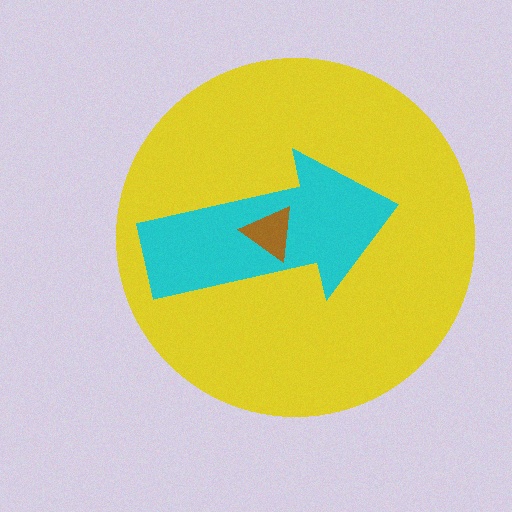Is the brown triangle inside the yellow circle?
Yes.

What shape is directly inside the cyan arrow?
The brown triangle.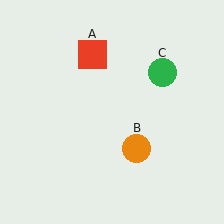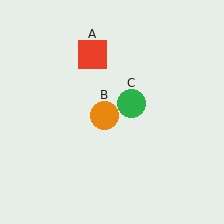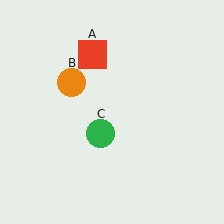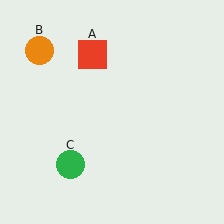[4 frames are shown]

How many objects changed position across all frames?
2 objects changed position: orange circle (object B), green circle (object C).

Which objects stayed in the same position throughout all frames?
Red square (object A) remained stationary.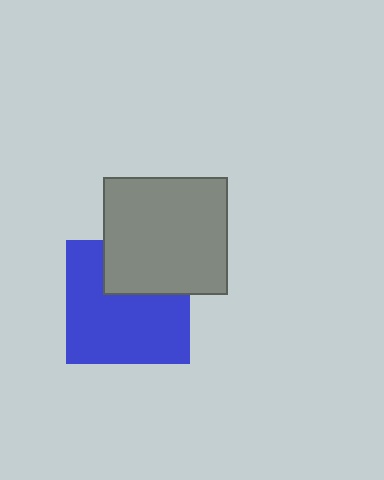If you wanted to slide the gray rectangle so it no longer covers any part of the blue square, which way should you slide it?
Slide it up — that is the most direct way to separate the two shapes.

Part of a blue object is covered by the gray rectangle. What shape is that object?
It is a square.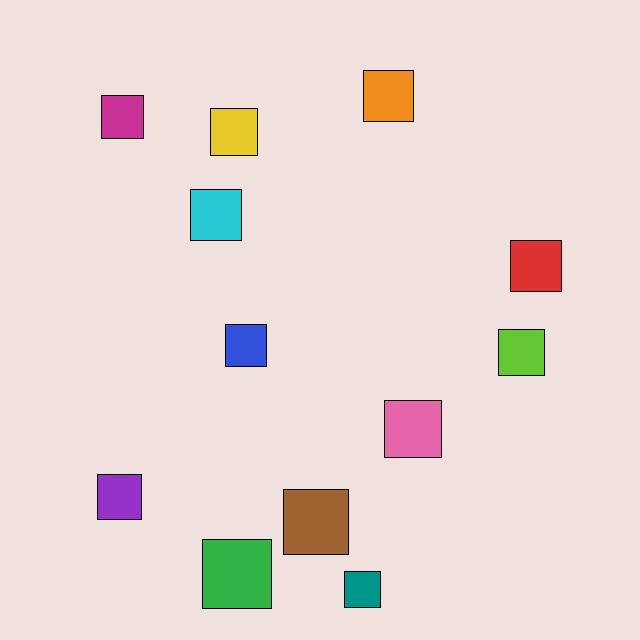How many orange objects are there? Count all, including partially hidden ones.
There is 1 orange object.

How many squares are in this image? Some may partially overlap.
There are 12 squares.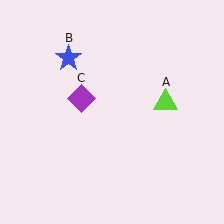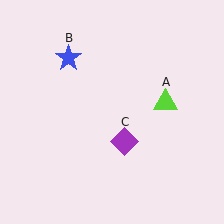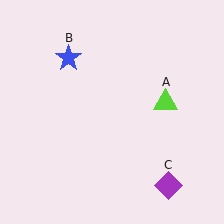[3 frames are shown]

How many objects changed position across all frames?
1 object changed position: purple diamond (object C).